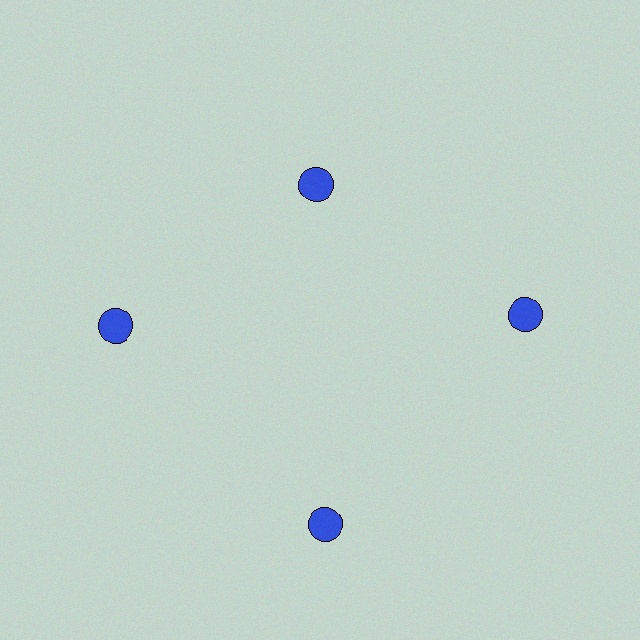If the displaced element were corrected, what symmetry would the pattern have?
It would have 4-fold rotational symmetry — the pattern would map onto itself every 90 degrees.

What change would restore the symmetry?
The symmetry would be restored by moving it outward, back onto the ring so that all 4 circles sit at equal angles and equal distance from the center.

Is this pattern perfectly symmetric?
No. The 4 blue circles are arranged in a ring, but one element near the 12 o'clock position is pulled inward toward the center, breaking the 4-fold rotational symmetry.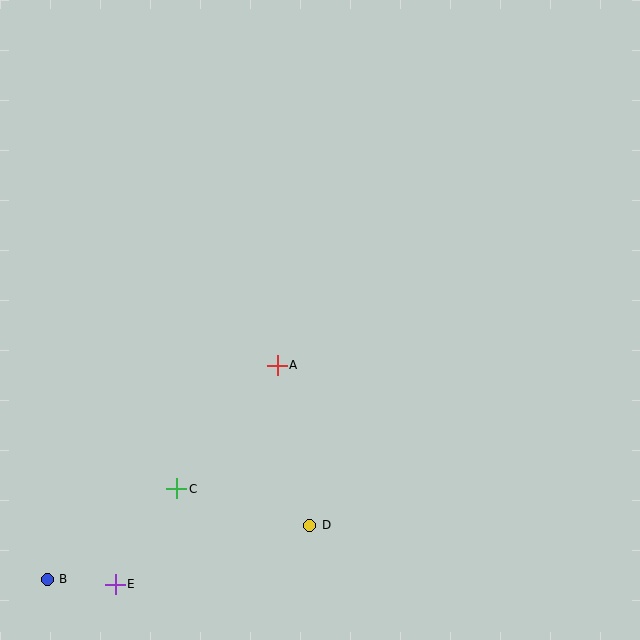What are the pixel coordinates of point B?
Point B is at (47, 579).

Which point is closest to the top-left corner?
Point A is closest to the top-left corner.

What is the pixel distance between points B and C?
The distance between B and C is 158 pixels.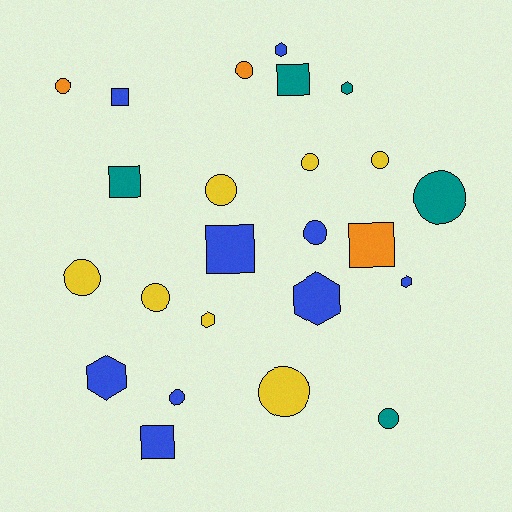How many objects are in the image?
There are 24 objects.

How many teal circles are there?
There are 2 teal circles.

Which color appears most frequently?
Blue, with 9 objects.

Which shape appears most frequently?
Circle, with 12 objects.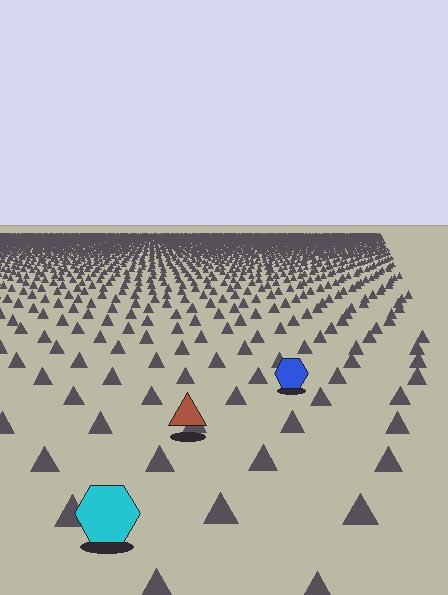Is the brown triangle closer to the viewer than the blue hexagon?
Yes. The brown triangle is closer — you can tell from the texture gradient: the ground texture is coarser near it.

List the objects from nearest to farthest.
From nearest to farthest: the cyan hexagon, the brown triangle, the blue hexagon.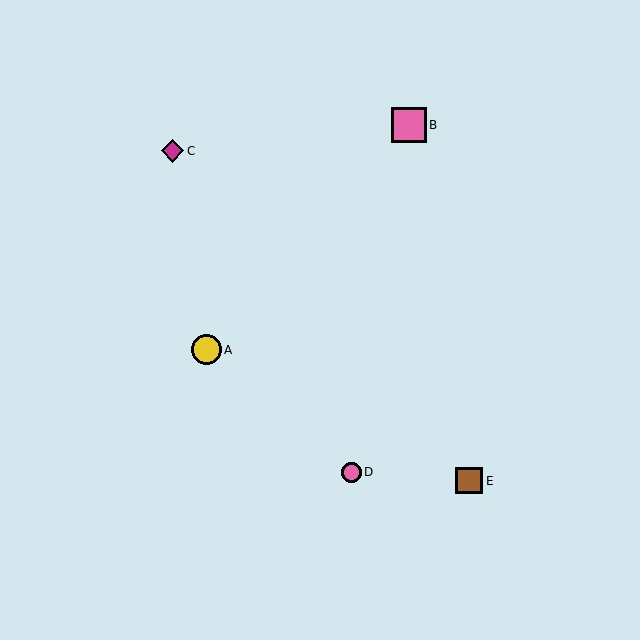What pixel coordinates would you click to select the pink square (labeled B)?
Click at (409, 125) to select the pink square B.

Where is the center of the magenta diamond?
The center of the magenta diamond is at (173, 151).